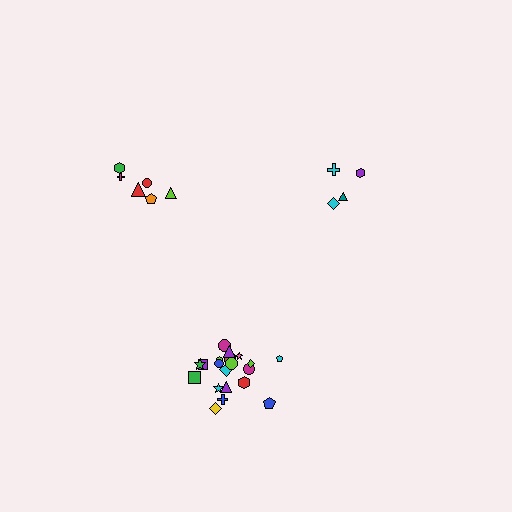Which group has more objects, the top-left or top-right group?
The top-left group.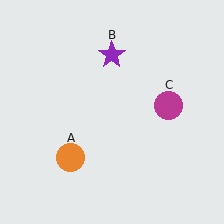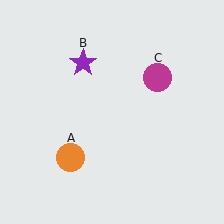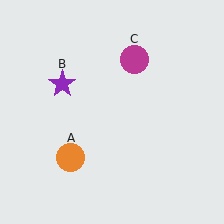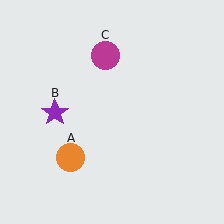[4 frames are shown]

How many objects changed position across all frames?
2 objects changed position: purple star (object B), magenta circle (object C).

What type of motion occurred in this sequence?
The purple star (object B), magenta circle (object C) rotated counterclockwise around the center of the scene.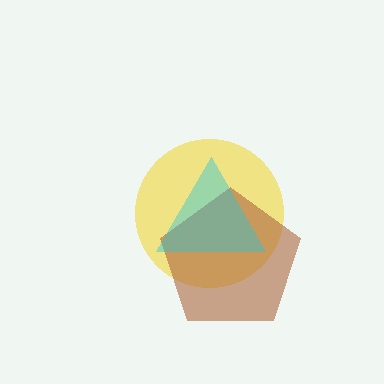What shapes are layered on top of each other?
The layered shapes are: a yellow circle, a brown pentagon, a cyan triangle.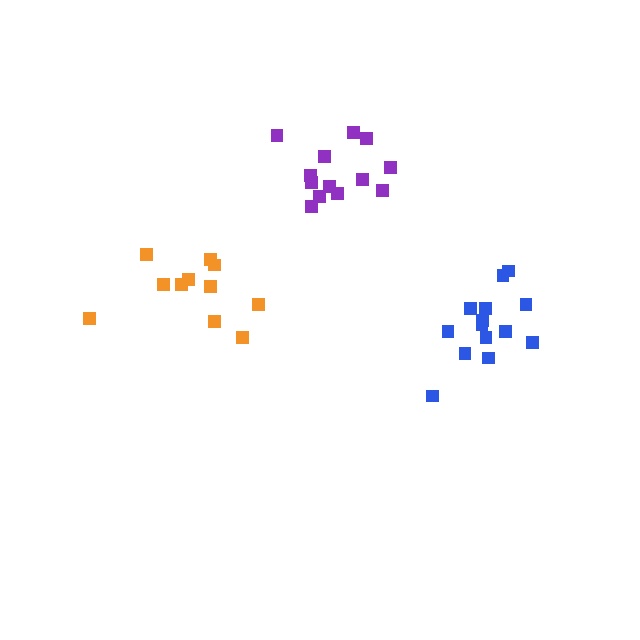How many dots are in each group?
Group 1: 11 dots, Group 2: 14 dots, Group 3: 13 dots (38 total).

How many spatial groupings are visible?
There are 3 spatial groupings.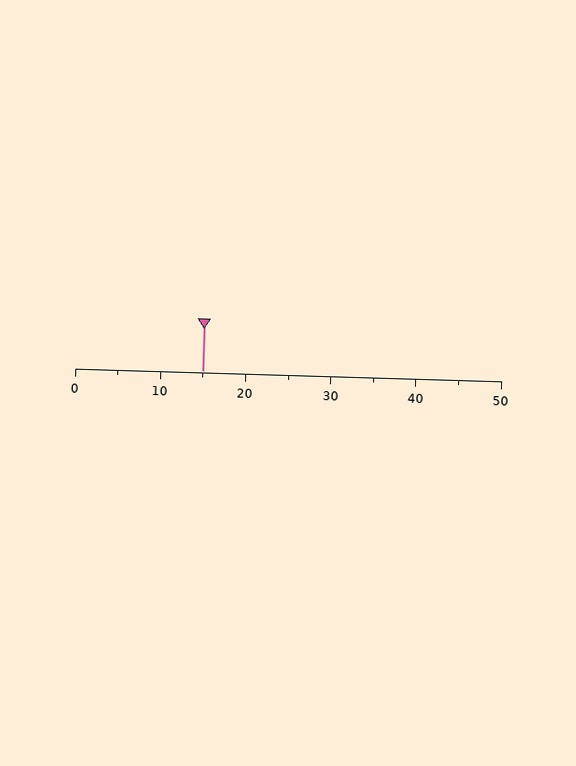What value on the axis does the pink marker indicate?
The marker indicates approximately 15.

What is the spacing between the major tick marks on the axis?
The major ticks are spaced 10 apart.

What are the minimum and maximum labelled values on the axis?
The axis runs from 0 to 50.